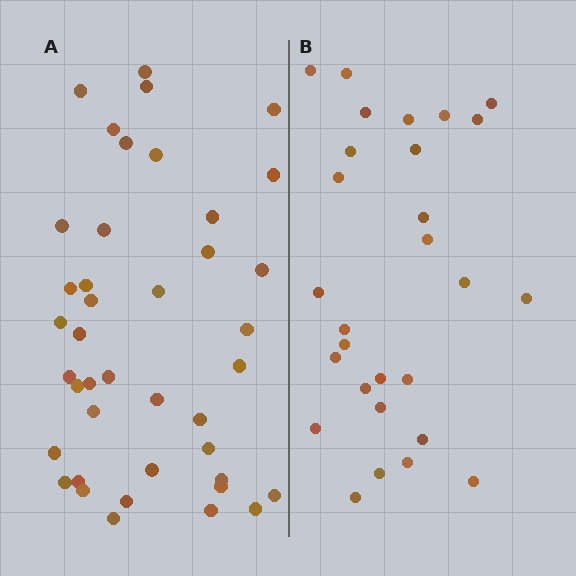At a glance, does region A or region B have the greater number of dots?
Region A (the left region) has more dots.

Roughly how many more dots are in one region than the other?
Region A has approximately 15 more dots than region B.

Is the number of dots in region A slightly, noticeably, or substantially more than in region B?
Region A has substantially more. The ratio is roughly 1.5 to 1.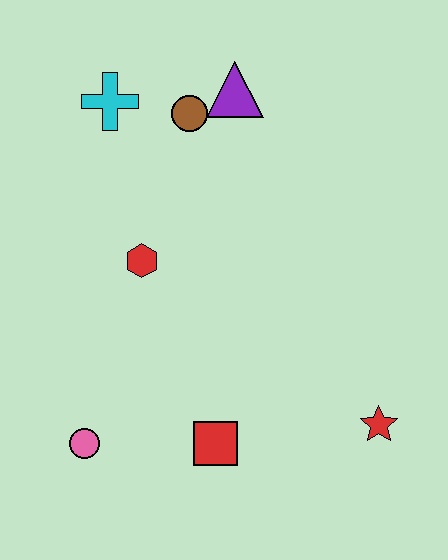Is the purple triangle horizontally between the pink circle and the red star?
Yes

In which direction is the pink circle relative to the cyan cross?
The pink circle is below the cyan cross.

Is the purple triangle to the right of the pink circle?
Yes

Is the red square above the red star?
No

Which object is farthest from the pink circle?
The purple triangle is farthest from the pink circle.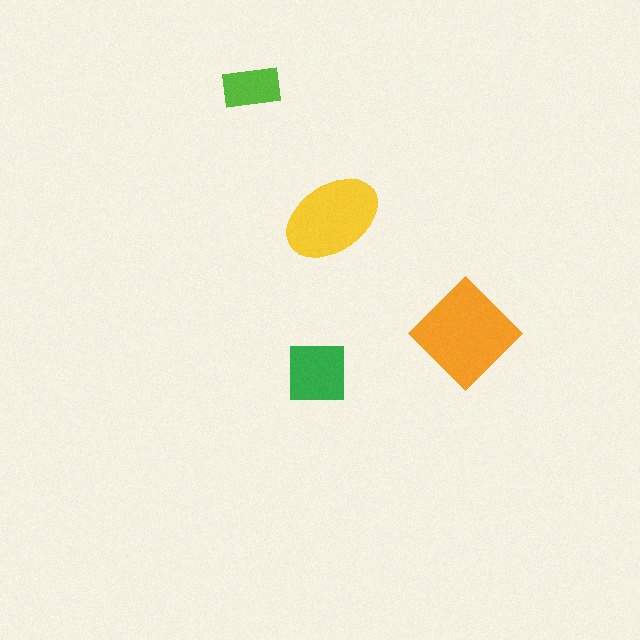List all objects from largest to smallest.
The orange diamond, the yellow ellipse, the green square, the lime rectangle.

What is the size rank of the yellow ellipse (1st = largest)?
2nd.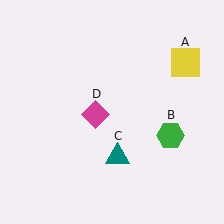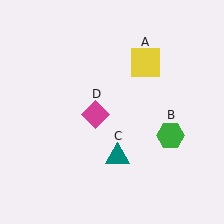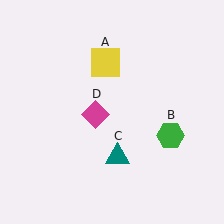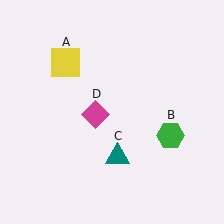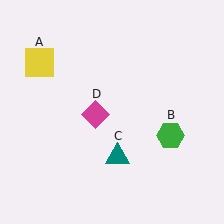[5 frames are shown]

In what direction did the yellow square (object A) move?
The yellow square (object A) moved left.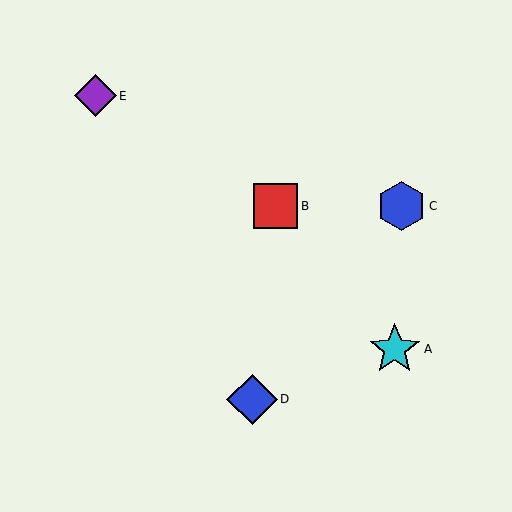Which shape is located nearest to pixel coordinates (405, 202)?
The blue hexagon (labeled C) at (402, 206) is nearest to that location.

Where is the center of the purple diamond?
The center of the purple diamond is at (95, 96).